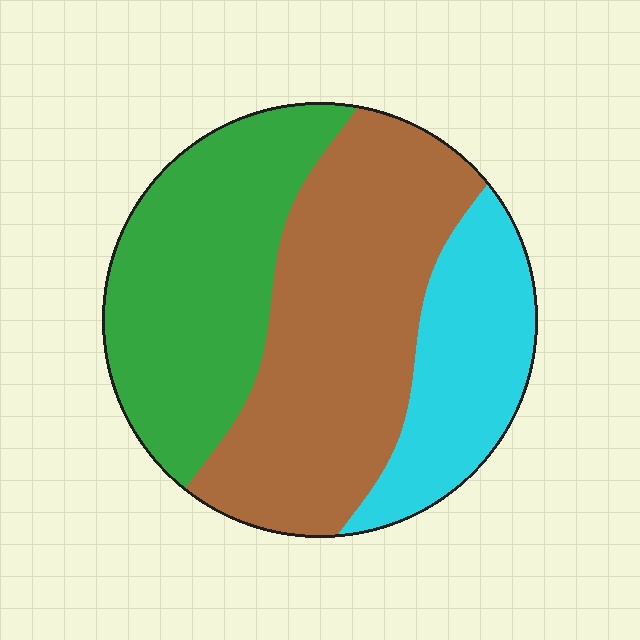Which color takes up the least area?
Cyan, at roughly 20%.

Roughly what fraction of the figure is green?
Green takes up between a quarter and a half of the figure.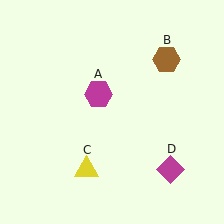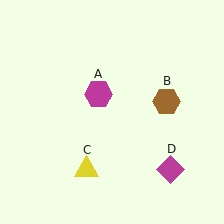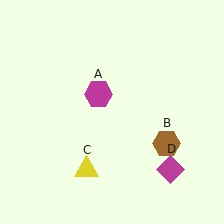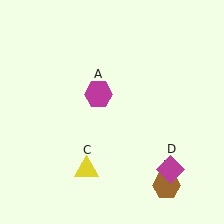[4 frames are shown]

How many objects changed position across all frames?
1 object changed position: brown hexagon (object B).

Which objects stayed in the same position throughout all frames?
Magenta hexagon (object A) and yellow triangle (object C) and magenta diamond (object D) remained stationary.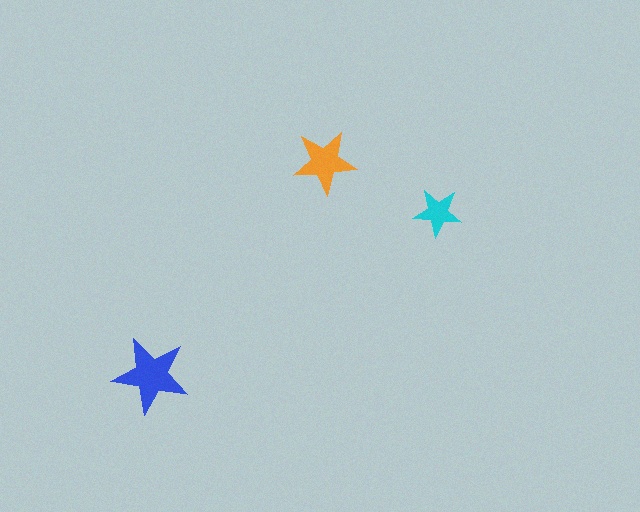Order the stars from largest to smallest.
the blue one, the orange one, the cyan one.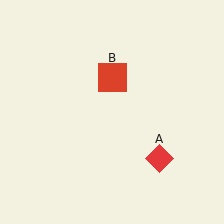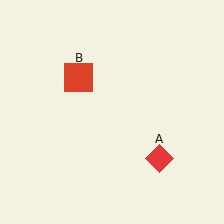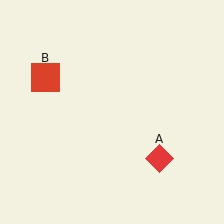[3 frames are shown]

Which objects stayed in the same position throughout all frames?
Red diamond (object A) remained stationary.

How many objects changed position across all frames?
1 object changed position: red square (object B).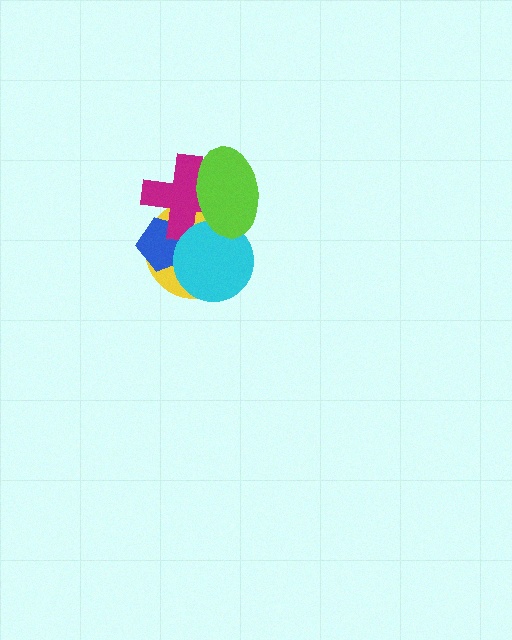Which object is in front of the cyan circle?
The lime ellipse is in front of the cyan circle.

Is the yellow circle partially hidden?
Yes, it is partially covered by another shape.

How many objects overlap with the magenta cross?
4 objects overlap with the magenta cross.